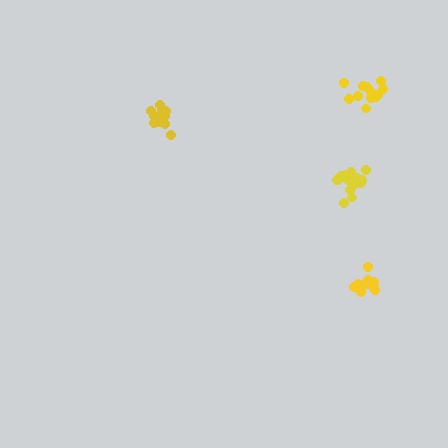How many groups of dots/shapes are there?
There are 4 groups.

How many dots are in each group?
Group 1: 11 dots, Group 2: 13 dots, Group 3: 12 dots, Group 4: 17 dots (53 total).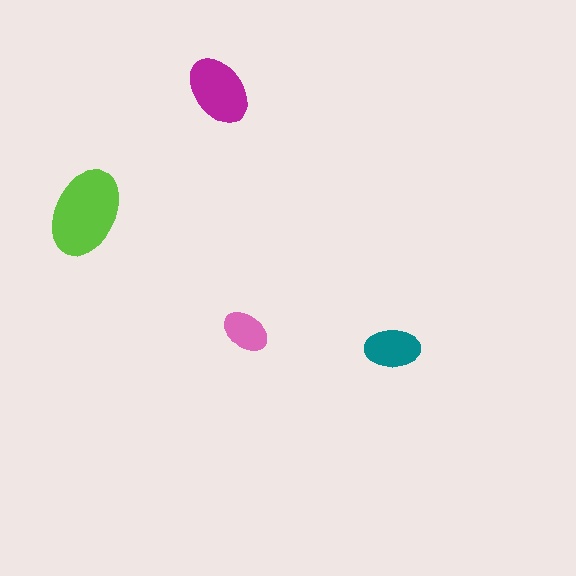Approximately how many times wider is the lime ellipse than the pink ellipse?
About 2 times wider.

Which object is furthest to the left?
The lime ellipse is leftmost.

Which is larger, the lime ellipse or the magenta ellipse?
The lime one.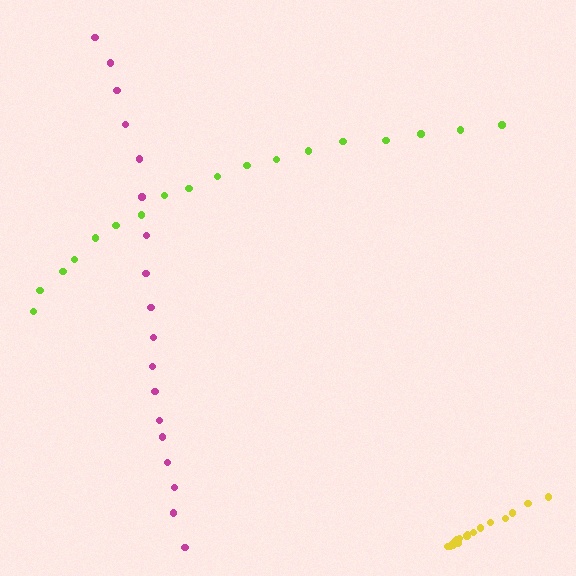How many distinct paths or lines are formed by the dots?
There are 3 distinct paths.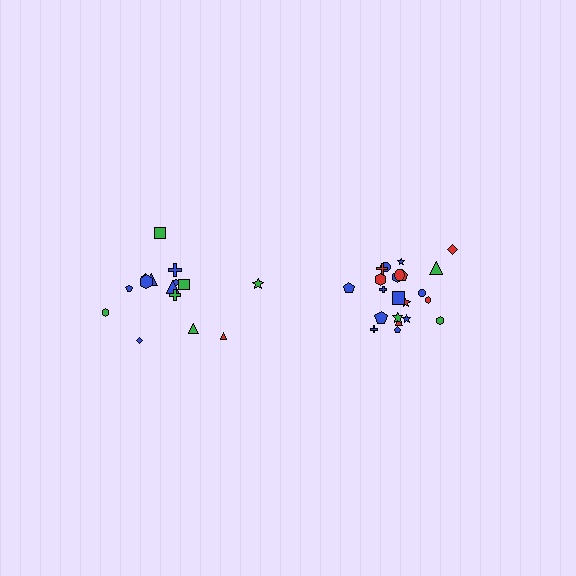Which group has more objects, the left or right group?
The right group.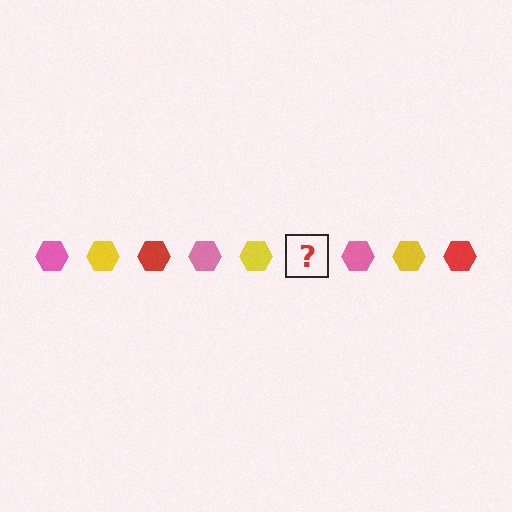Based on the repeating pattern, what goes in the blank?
The blank should be a red hexagon.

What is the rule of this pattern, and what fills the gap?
The rule is that the pattern cycles through pink, yellow, red hexagons. The gap should be filled with a red hexagon.